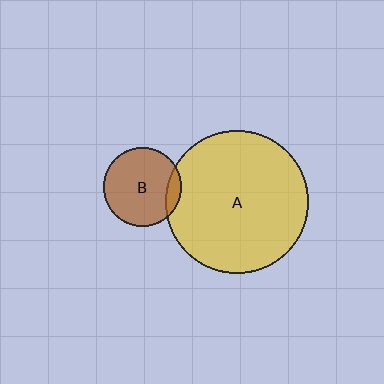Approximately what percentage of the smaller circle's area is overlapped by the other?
Approximately 10%.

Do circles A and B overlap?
Yes.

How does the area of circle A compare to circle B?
Approximately 3.3 times.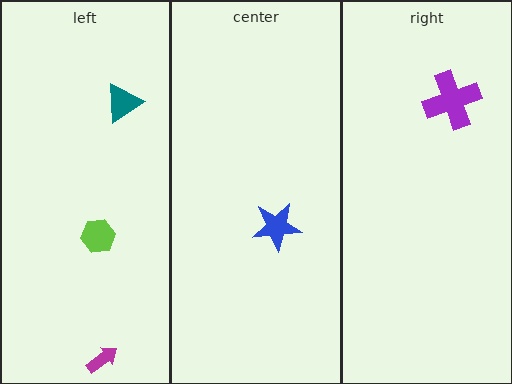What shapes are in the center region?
The blue star.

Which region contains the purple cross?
The right region.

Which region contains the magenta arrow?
The left region.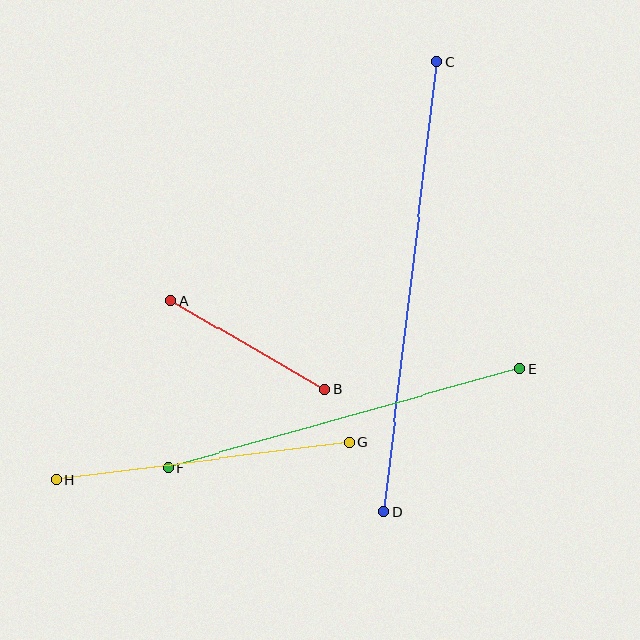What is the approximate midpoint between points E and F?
The midpoint is at approximately (344, 418) pixels.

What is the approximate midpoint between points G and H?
The midpoint is at approximately (202, 461) pixels.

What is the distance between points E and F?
The distance is approximately 365 pixels.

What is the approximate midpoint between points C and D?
The midpoint is at approximately (410, 287) pixels.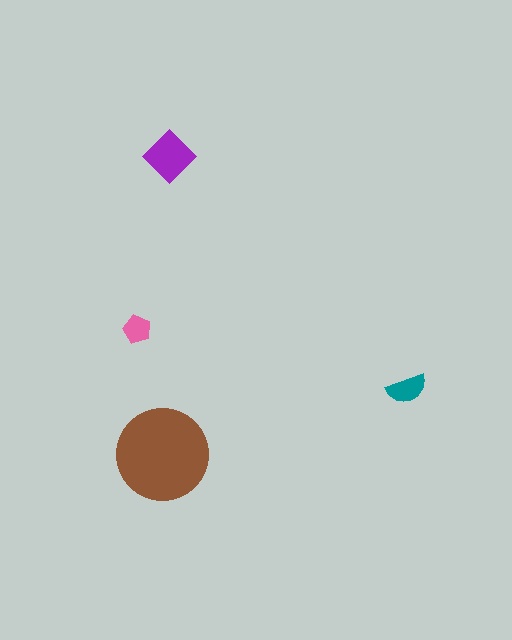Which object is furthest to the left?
The pink pentagon is leftmost.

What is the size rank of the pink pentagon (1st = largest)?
4th.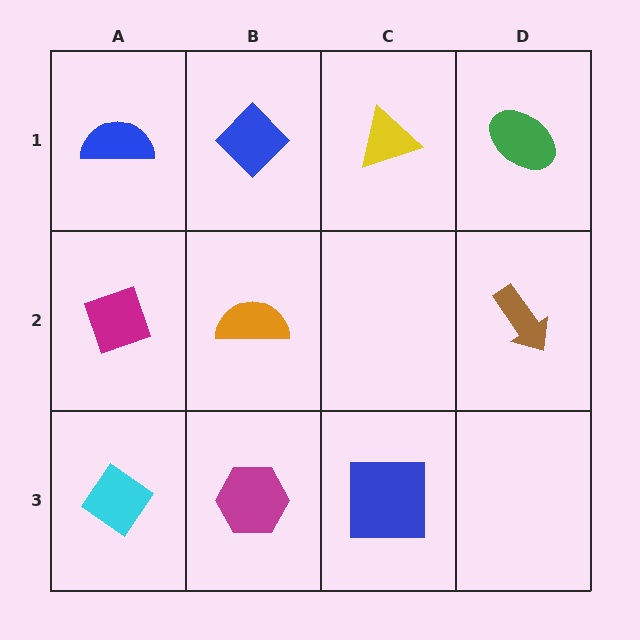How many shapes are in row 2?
3 shapes.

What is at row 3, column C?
A blue square.